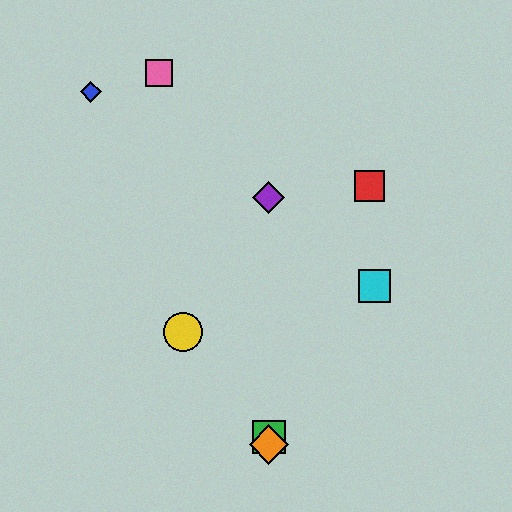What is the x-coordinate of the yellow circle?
The yellow circle is at x≈183.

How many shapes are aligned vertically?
3 shapes (the green square, the purple diamond, the orange diamond) are aligned vertically.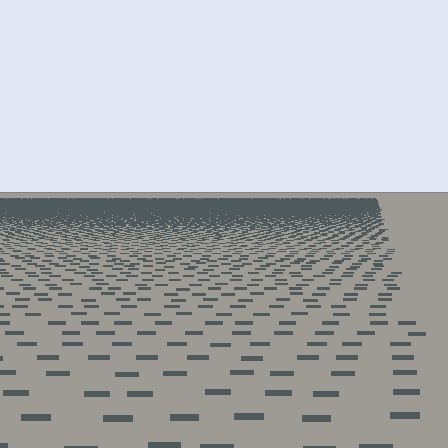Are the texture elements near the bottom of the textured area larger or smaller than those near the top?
Larger. Near the bottom, elements are closer to the viewer and appear at a bigger on-screen size.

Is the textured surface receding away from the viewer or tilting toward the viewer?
The surface is receding away from the viewer. Texture elements get smaller and denser toward the top.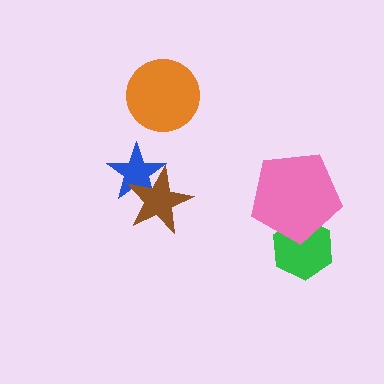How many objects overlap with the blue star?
1 object overlaps with the blue star.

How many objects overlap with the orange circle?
0 objects overlap with the orange circle.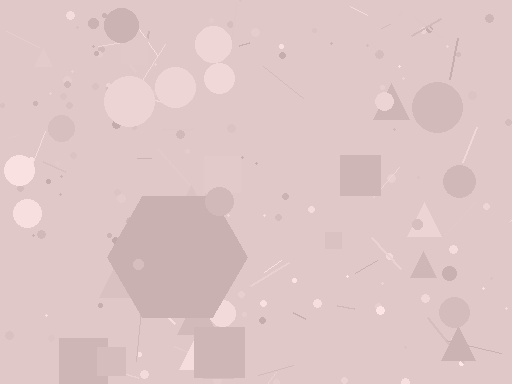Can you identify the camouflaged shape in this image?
The camouflaged shape is a hexagon.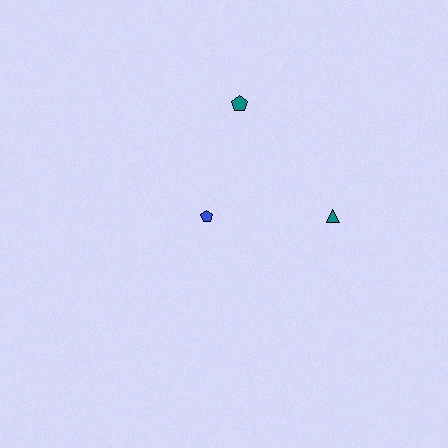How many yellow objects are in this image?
There are no yellow objects.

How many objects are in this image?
There are 3 objects.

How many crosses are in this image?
There are no crosses.